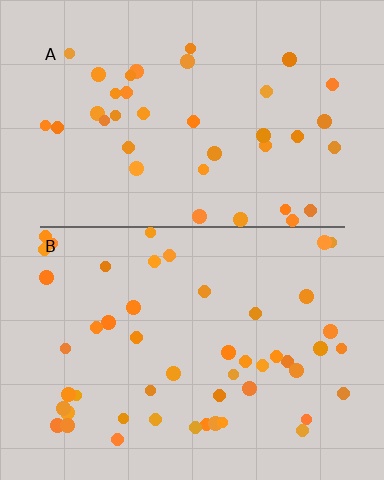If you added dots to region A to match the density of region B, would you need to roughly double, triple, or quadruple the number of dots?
Approximately double.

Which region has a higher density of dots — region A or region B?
B (the bottom).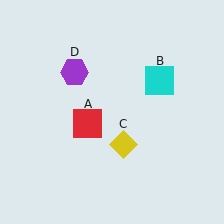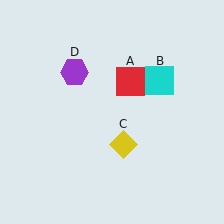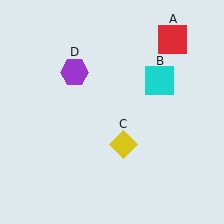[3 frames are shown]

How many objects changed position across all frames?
1 object changed position: red square (object A).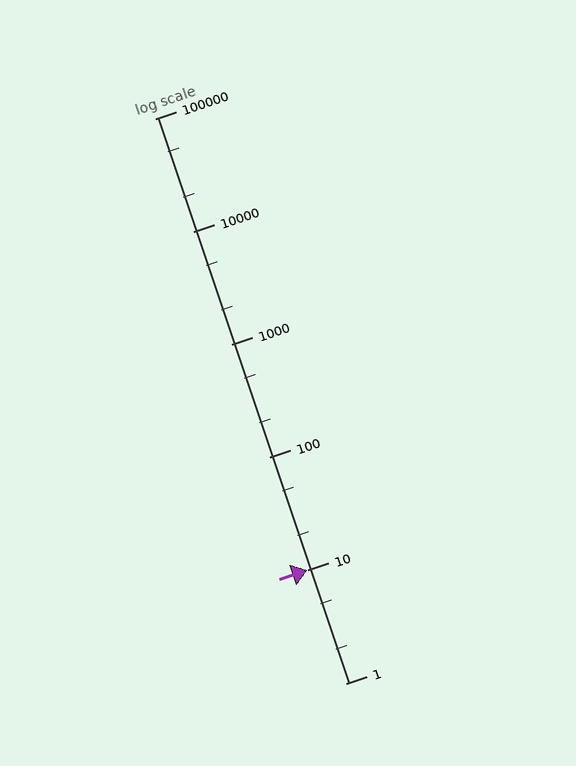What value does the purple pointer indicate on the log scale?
The pointer indicates approximately 10.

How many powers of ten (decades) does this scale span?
The scale spans 5 decades, from 1 to 100000.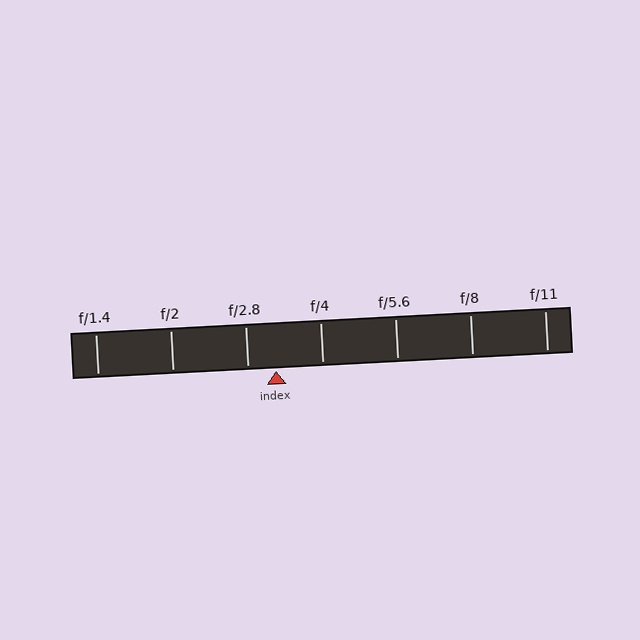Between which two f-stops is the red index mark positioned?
The index mark is between f/2.8 and f/4.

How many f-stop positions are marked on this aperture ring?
There are 7 f-stop positions marked.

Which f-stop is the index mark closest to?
The index mark is closest to f/2.8.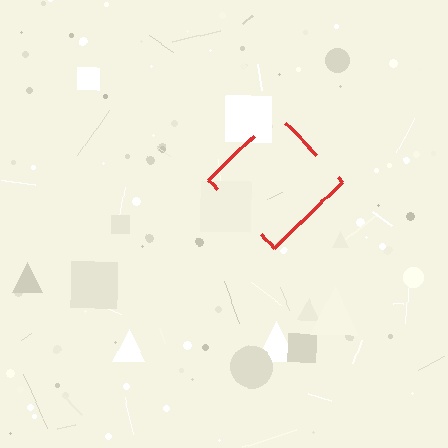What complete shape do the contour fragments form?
The contour fragments form a diamond.